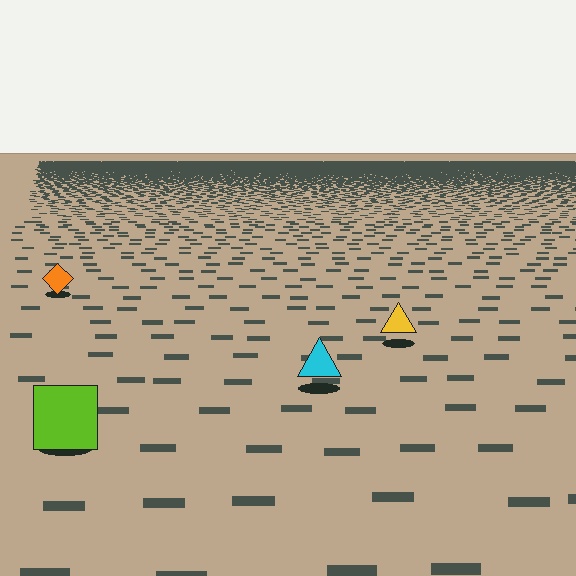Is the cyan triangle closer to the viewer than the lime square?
No. The lime square is closer — you can tell from the texture gradient: the ground texture is coarser near it.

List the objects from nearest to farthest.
From nearest to farthest: the lime square, the cyan triangle, the yellow triangle, the orange diamond.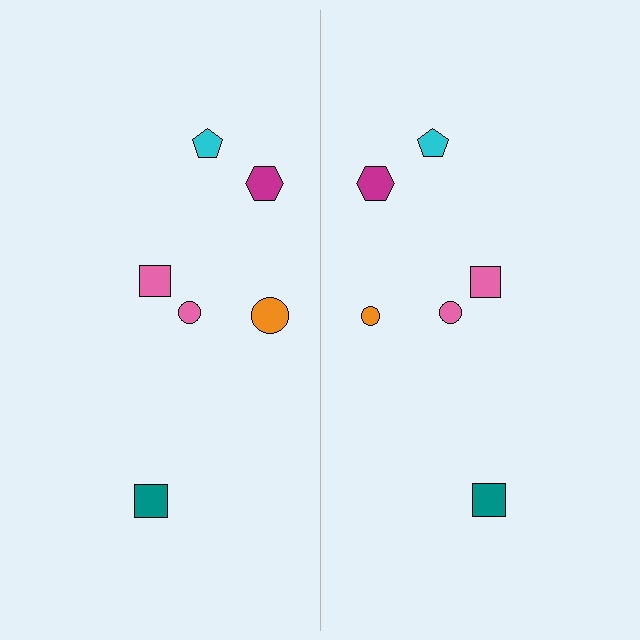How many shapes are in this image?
There are 12 shapes in this image.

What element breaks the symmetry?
The orange circle on the right side has a different size than its mirror counterpart.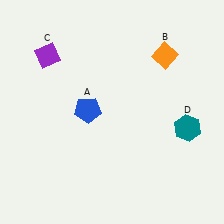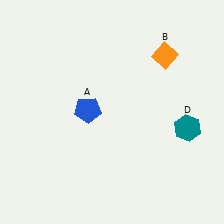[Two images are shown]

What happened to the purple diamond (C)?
The purple diamond (C) was removed in Image 2. It was in the top-left area of Image 1.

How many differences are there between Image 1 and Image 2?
There is 1 difference between the two images.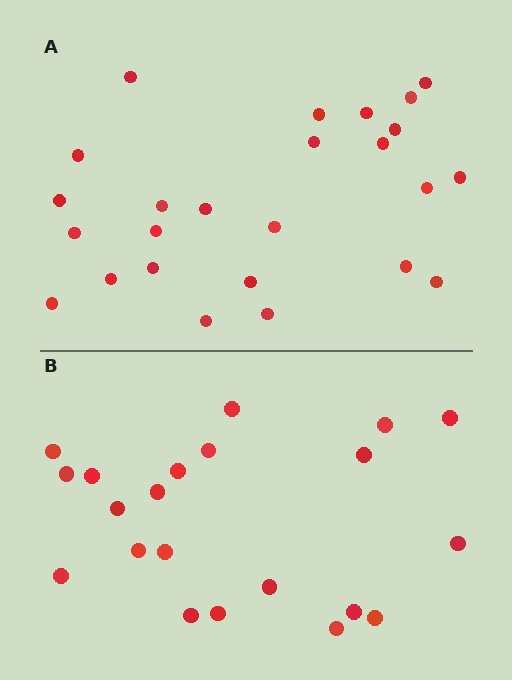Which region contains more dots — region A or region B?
Region A (the top region) has more dots.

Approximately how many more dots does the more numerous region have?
Region A has about 4 more dots than region B.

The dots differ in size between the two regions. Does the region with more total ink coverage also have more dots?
No. Region B has more total ink coverage because its dots are larger, but region A actually contains more individual dots. Total area can be misleading — the number of items is what matters here.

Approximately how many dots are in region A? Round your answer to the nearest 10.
About 20 dots. (The exact count is 25, which rounds to 20.)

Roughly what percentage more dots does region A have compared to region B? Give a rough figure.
About 20% more.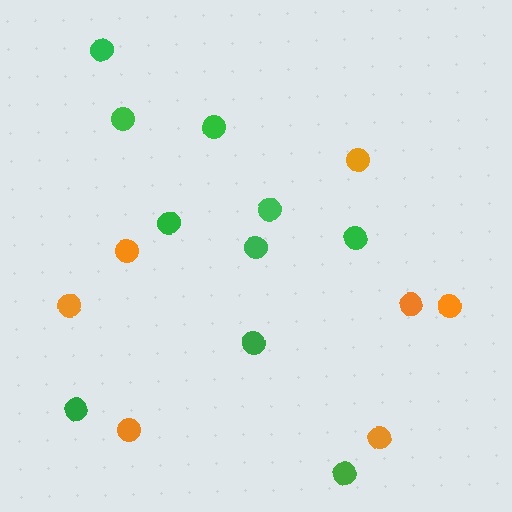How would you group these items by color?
There are 2 groups: one group of green circles (10) and one group of orange circles (7).